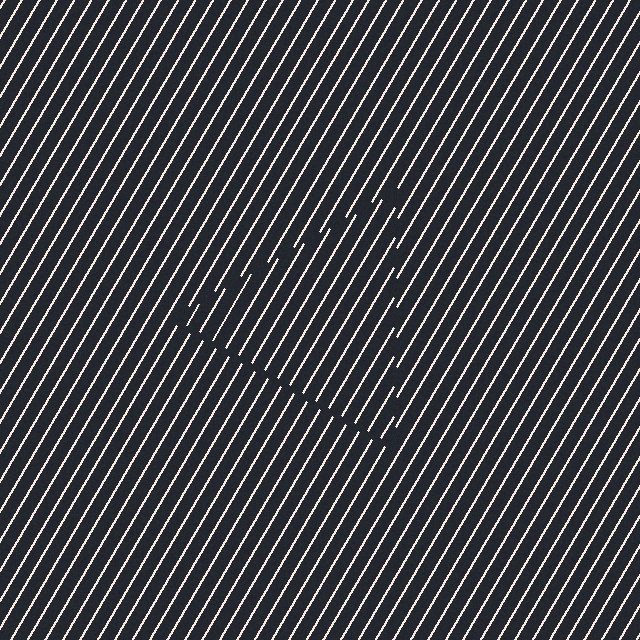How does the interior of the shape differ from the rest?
The interior of the shape contains the same grating, shifted by half a period — the contour is defined by the phase discontinuity where line-ends from the inner and outer gratings abut.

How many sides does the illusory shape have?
3 sides — the line-ends trace a triangle.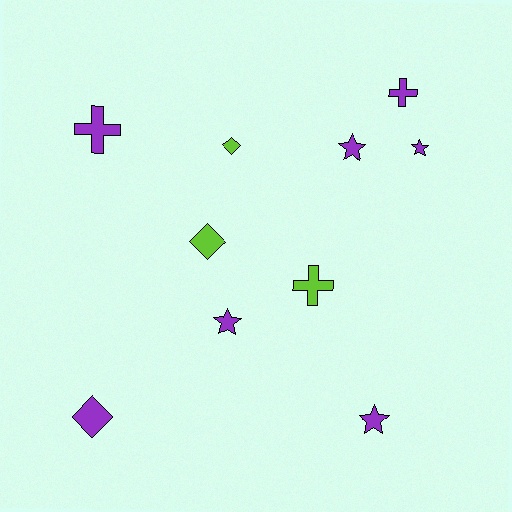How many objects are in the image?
There are 10 objects.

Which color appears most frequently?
Purple, with 7 objects.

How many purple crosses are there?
There are 2 purple crosses.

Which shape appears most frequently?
Star, with 4 objects.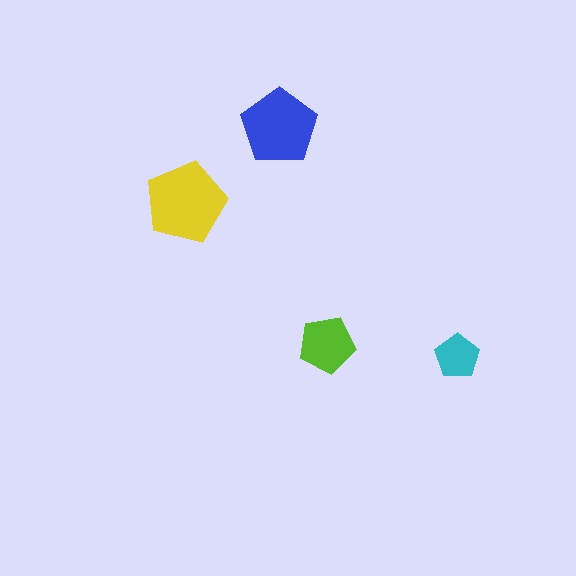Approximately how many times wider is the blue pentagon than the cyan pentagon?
About 1.5 times wider.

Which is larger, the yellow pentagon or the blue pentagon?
The yellow one.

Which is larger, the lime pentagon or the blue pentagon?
The blue one.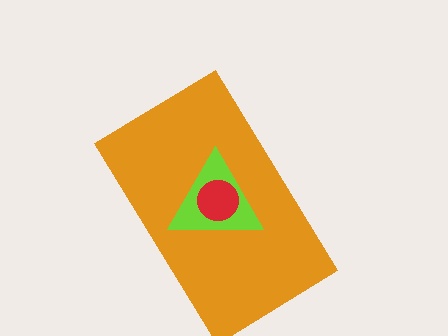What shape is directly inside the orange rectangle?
The lime triangle.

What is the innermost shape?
The red circle.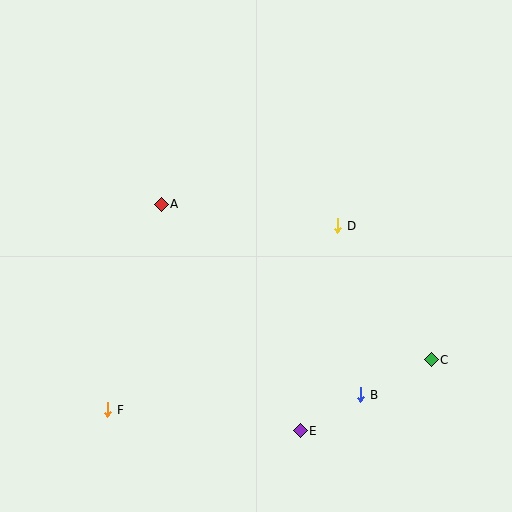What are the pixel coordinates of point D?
Point D is at (338, 226).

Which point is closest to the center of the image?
Point D at (338, 226) is closest to the center.